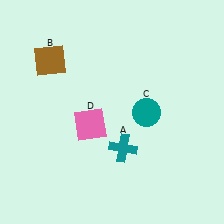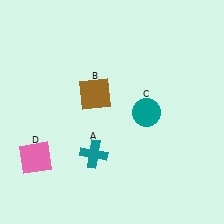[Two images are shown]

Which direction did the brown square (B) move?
The brown square (B) moved right.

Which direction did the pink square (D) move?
The pink square (D) moved left.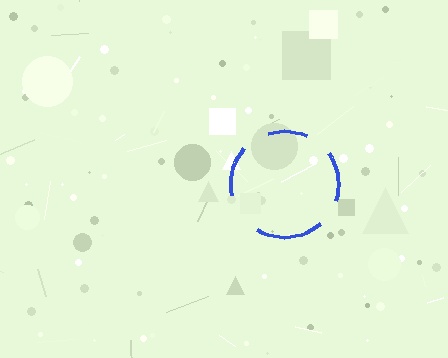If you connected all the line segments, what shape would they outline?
They would outline a circle.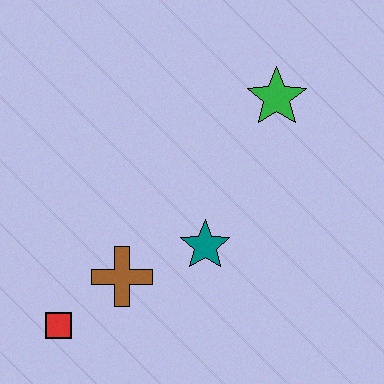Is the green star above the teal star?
Yes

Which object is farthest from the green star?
The red square is farthest from the green star.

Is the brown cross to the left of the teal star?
Yes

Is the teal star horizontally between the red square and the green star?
Yes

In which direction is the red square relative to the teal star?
The red square is to the left of the teal star.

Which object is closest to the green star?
The teal star is closest to the green star.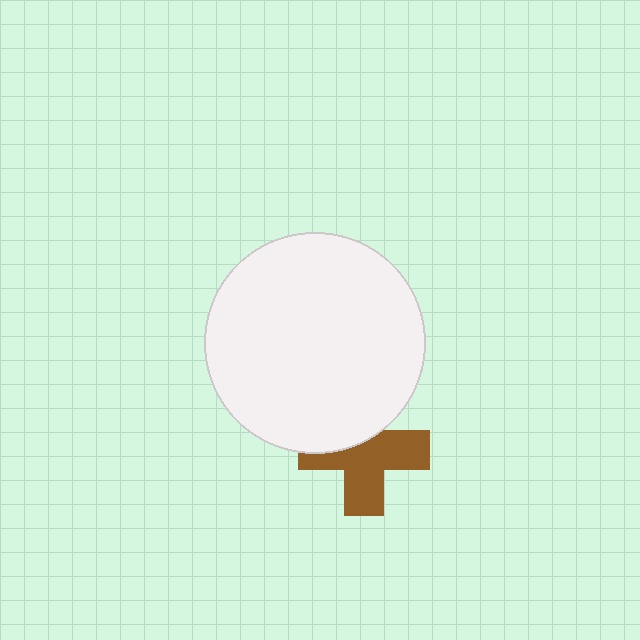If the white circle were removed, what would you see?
You would see the complete brown cross.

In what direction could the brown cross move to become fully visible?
The brown cross could move down. That would shift it out from behind the white circle entirely.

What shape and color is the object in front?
The object in front is a white circle.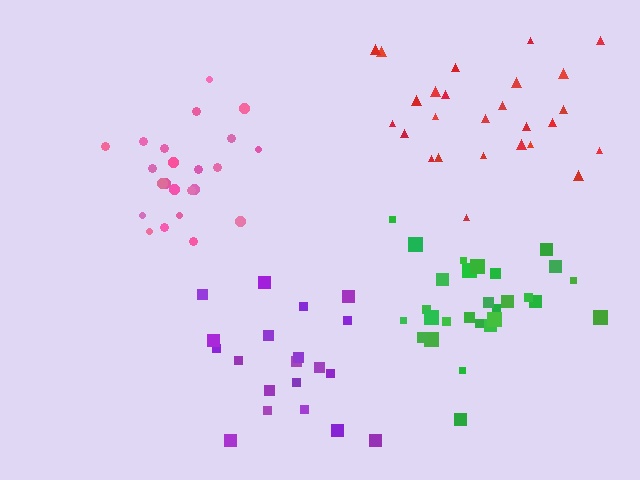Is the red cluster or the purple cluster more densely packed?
Purple.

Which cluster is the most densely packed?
Pink.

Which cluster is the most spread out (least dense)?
Red.